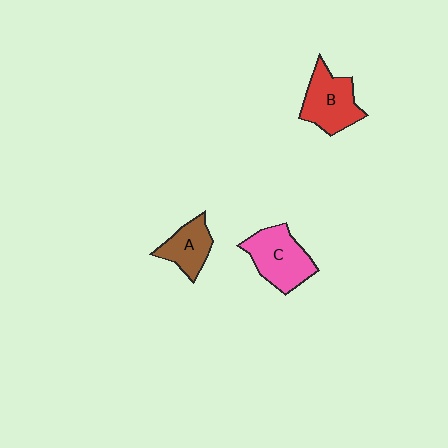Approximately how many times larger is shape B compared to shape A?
Approximately 1.4 times.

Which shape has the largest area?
Shape C (pink).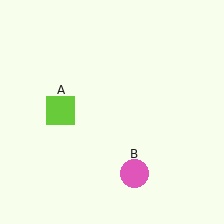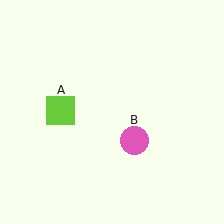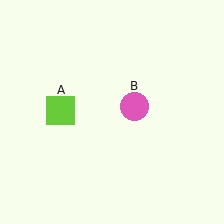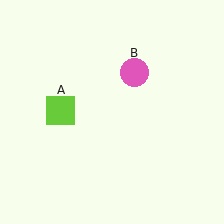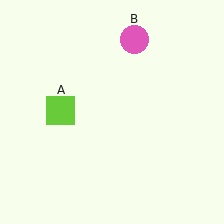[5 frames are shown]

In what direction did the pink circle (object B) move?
The pink circle (object B) moved up.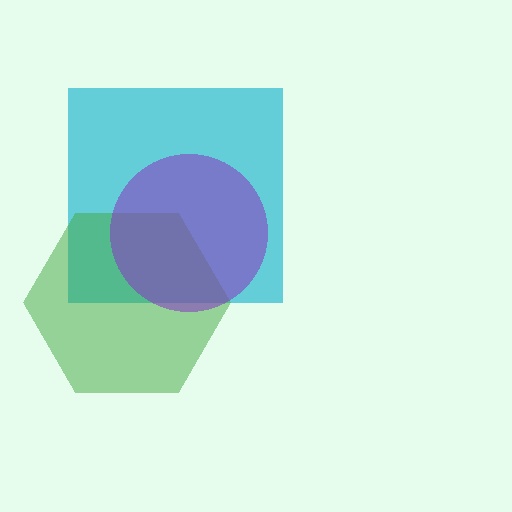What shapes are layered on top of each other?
The layered shapes are: a cyan square, a green hexagon, a purple circle.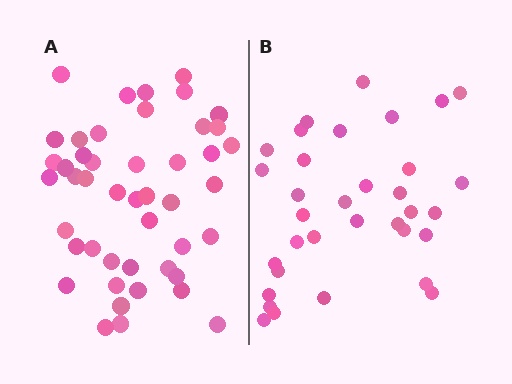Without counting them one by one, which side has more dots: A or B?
Region A (the left region) has more dots.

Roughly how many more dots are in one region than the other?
Region A has roughly 12 or so more dots than region B.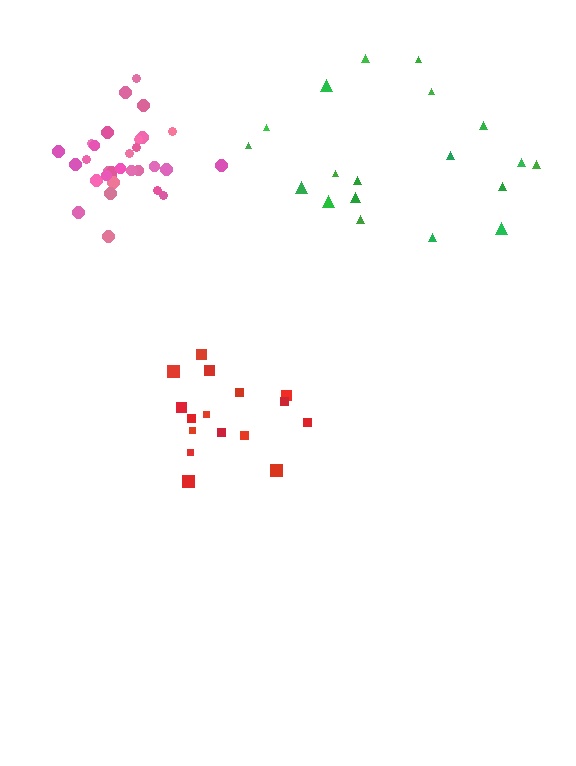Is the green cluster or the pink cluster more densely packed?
Pink.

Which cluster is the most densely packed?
Pink.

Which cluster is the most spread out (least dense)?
Green.